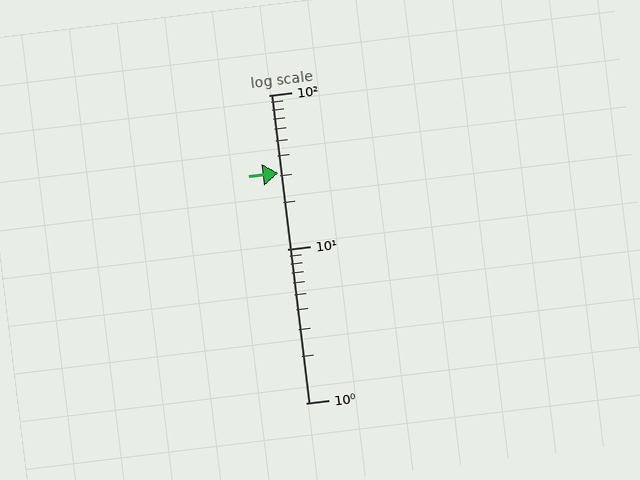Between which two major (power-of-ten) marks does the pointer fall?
The pointer is between 10 and 100.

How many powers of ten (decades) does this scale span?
The scale spans 2 decades, from 1 to 100.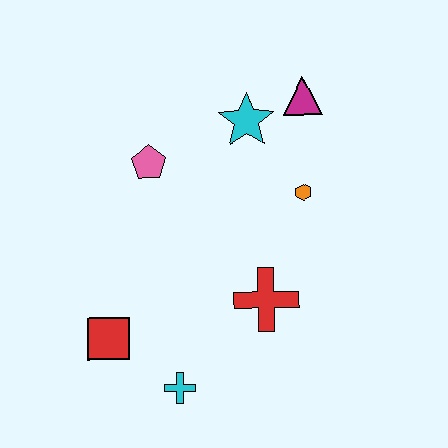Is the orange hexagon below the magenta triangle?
Yes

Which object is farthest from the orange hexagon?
The red square is farthest from the orange hexagon.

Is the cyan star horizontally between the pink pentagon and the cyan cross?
No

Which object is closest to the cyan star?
The magenta triangle is closest to the cyan star.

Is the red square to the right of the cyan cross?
No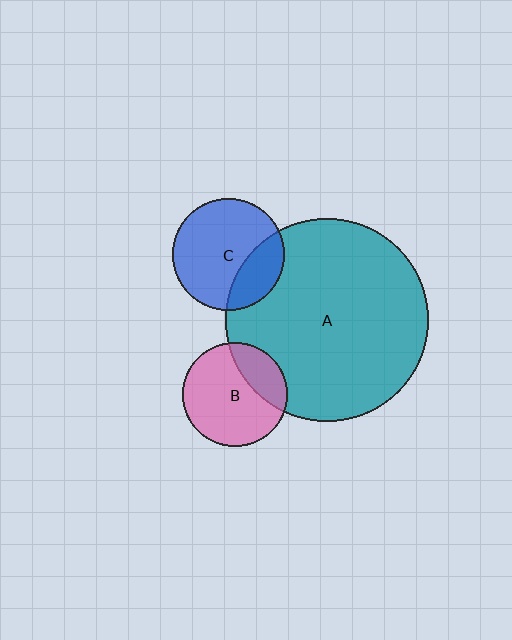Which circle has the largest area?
Circle A (teal).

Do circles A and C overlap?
Yes.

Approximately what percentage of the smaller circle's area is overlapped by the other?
Approximately 25%.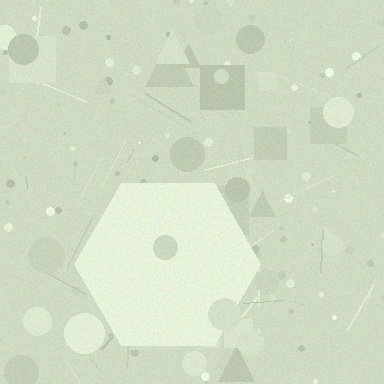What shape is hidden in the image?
A hexagon is hidden in the image.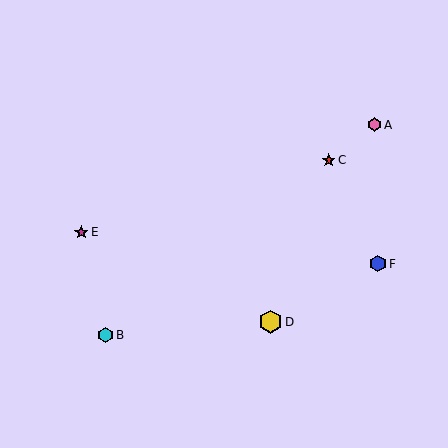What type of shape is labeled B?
Shape B is a cyan hexagon.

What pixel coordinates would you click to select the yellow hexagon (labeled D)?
Click at (270, 322) to select the yellow hexagon D.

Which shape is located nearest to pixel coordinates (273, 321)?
The yellow hexagon (labeled D) at (270, 322) is nearest to that location.